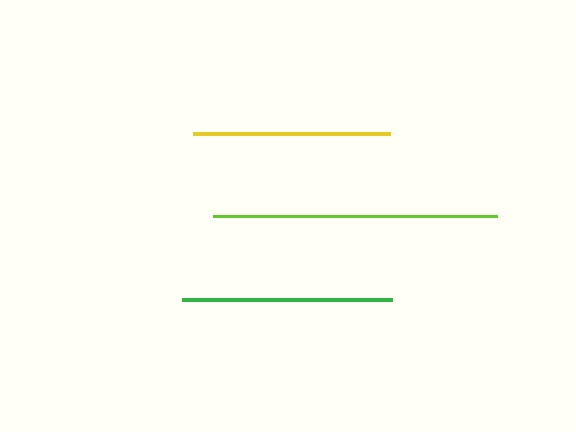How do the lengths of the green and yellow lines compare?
The green and yellow lines are approximately the same length.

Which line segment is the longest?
The lime line is the longest at approximately 284 pixels.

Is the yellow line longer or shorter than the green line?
The green line is longer than the yellow line.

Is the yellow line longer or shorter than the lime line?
The lime line is longer than the yellow line.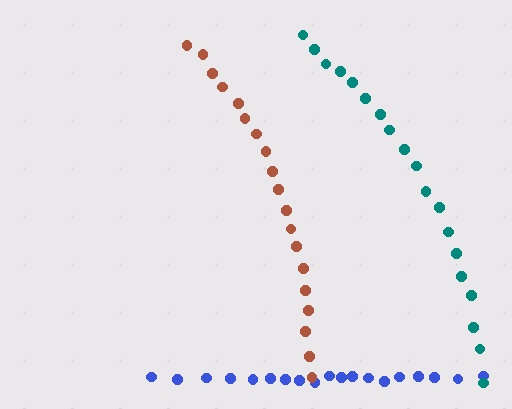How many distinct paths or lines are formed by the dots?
There are 3 distinct paths.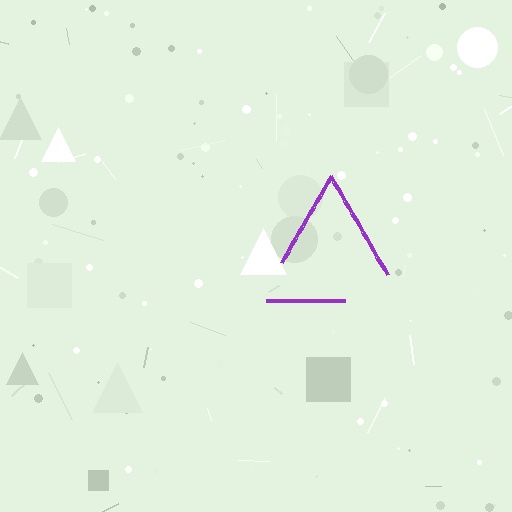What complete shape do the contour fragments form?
The contour fragments form a triangle.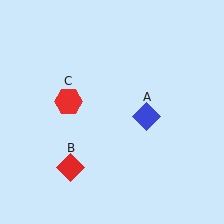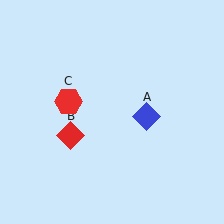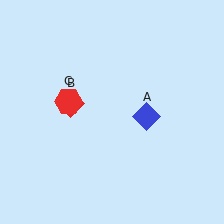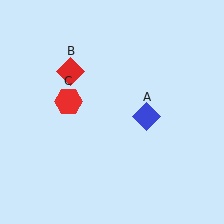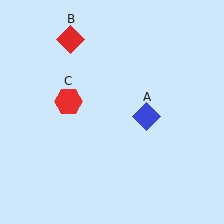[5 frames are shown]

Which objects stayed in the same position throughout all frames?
Blue diamond (object A) and red hexagon (object C) remained stationary.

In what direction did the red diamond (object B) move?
The red diamond (object B) moved up.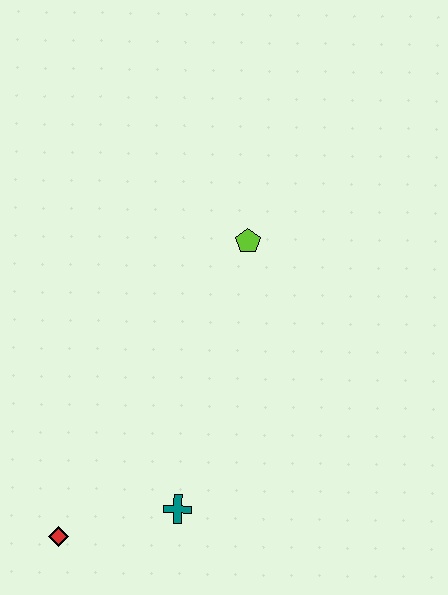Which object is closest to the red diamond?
The teal cross is closest to the red diamond.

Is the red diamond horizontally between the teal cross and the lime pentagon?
No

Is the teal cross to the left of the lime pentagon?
Yes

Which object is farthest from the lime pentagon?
The red diamond is farthest from the lime pentagon.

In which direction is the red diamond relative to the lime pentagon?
The red diamond is below the lime pentagon.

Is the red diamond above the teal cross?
No